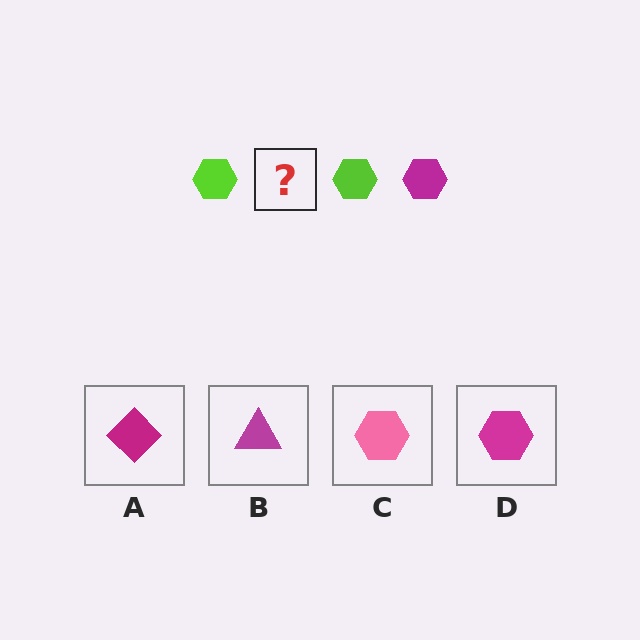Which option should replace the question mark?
Option D.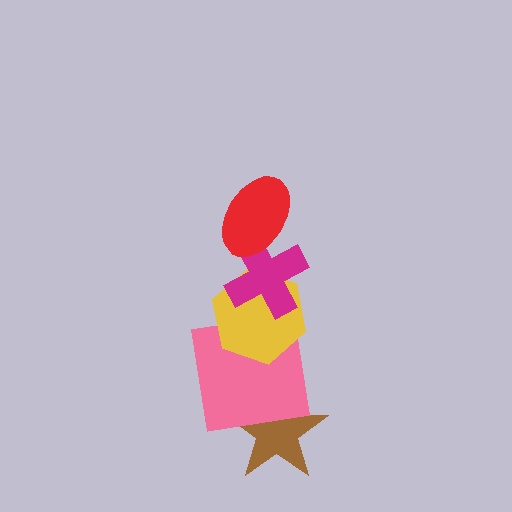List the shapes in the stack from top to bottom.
From top to bottom: the red ellipse, the magenta cross, the yellow hexagon, the pink square, the brown star.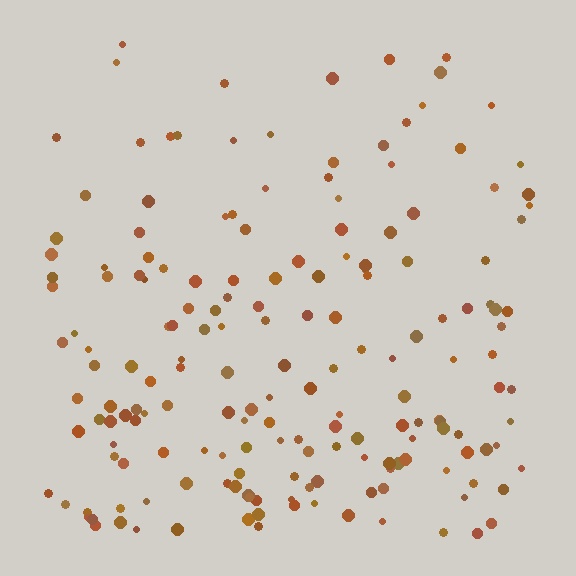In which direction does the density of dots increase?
From top to bottom, with the bottom side densest.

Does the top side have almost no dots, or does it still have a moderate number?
Still a moderate number, just noticeably fewer than the bottom.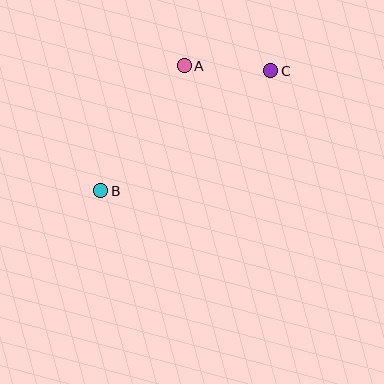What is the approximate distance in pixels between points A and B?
The distance between A and B is approximately 150 pixels.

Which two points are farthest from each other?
Points B and C are farthest from each other.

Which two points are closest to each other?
Points A and C are closest to each other.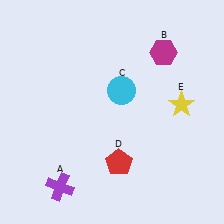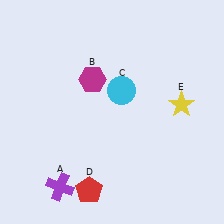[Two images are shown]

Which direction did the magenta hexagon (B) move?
The magenta hexagon (B) moved left.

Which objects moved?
The objects that moved are: the magenta hexagon (B), the red pentagon (D).